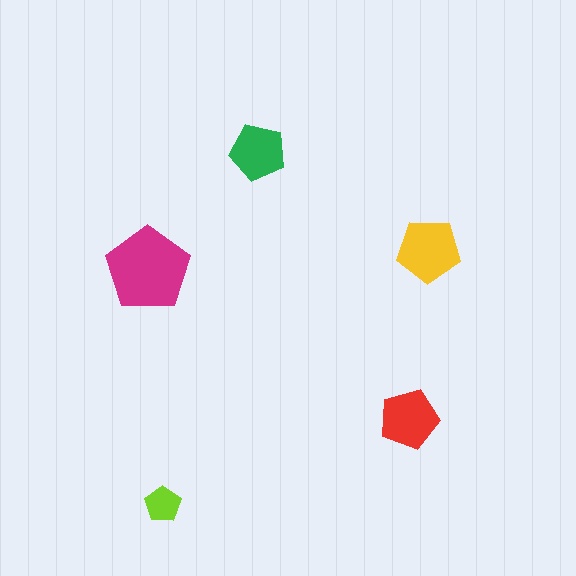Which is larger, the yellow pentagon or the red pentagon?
The yellow one.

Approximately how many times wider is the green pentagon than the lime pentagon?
About 1.5 times wider.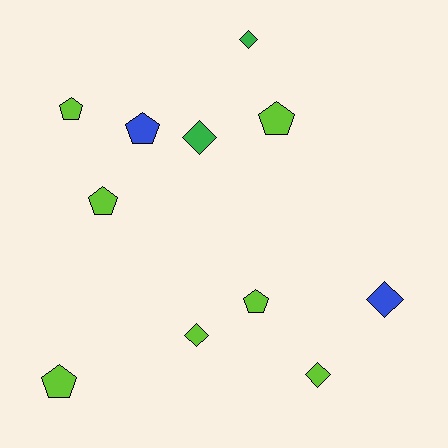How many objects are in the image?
There are 11 objects.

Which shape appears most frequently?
Pentagon, with 6 objects.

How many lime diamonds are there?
There are 2 lime diamonds.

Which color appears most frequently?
Lime, with 7 objects.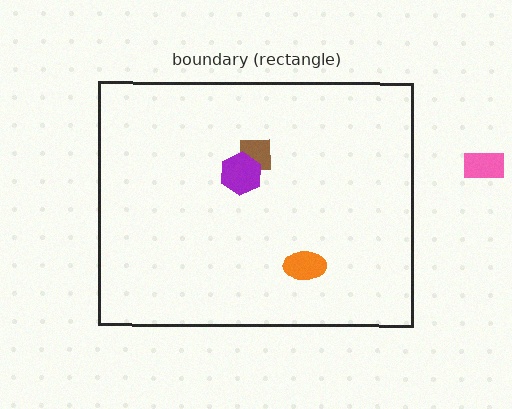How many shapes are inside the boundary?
3 inside, 1 outside.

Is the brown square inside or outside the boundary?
Inside.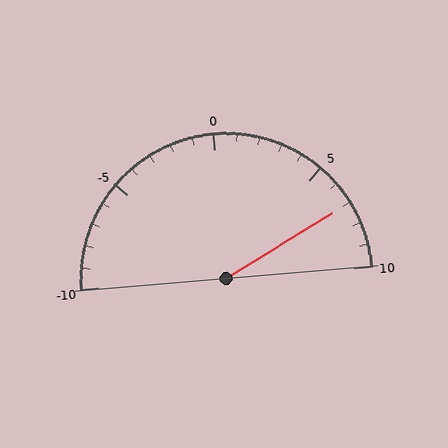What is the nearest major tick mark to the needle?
The nearest major tick mark is 5.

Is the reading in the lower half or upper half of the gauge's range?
The reading is in the upper half of the range (-10 to 10).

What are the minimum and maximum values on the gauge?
The gauge ranges from -10 to 10.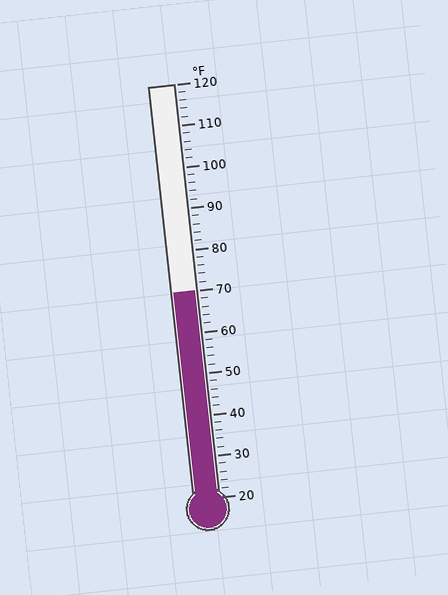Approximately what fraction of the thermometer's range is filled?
The thermometer is filled to approximately 50% of its range.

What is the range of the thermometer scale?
The thermometer scale ranges from 20°F to 120°F.